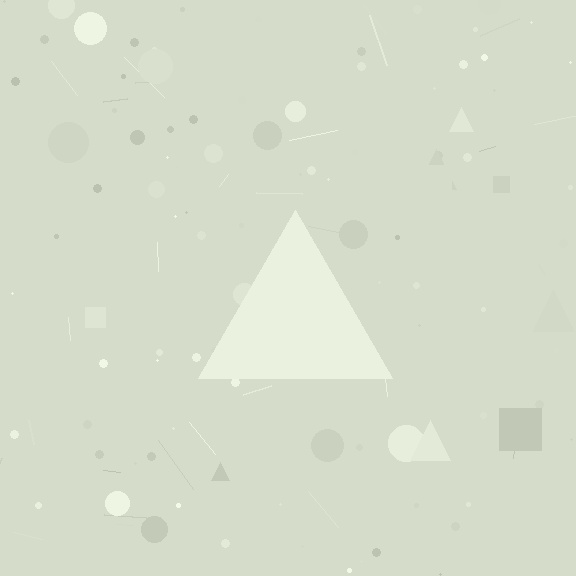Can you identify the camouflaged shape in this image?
The camouflaged shape is a triangle.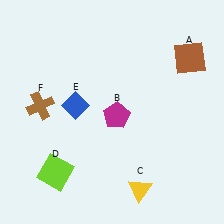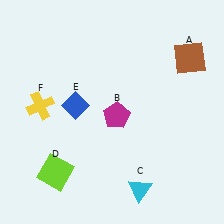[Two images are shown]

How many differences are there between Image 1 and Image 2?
There are 2 differences between the two images.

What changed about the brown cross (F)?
In Image 1, F is brown. In Image 2, it changed to yellow.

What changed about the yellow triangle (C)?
In Image 1, C is yellow. In Image 2, it changed to cyan.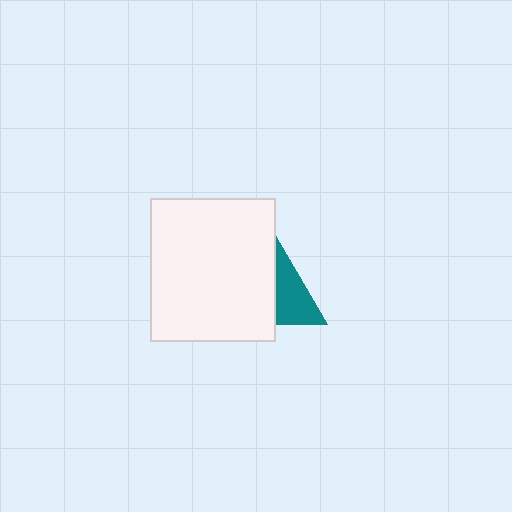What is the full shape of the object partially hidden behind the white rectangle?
The partially hidden object is a teal triangle.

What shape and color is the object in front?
The object in front is a white rectangle.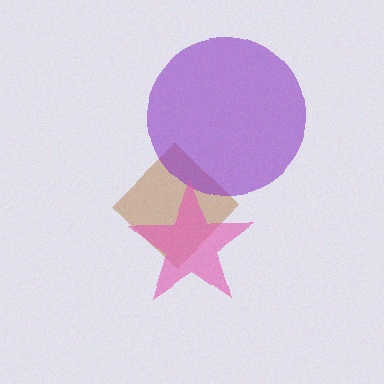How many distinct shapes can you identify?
There are 3 distinct shapes: a brown diamond, a purple circle, a pink star.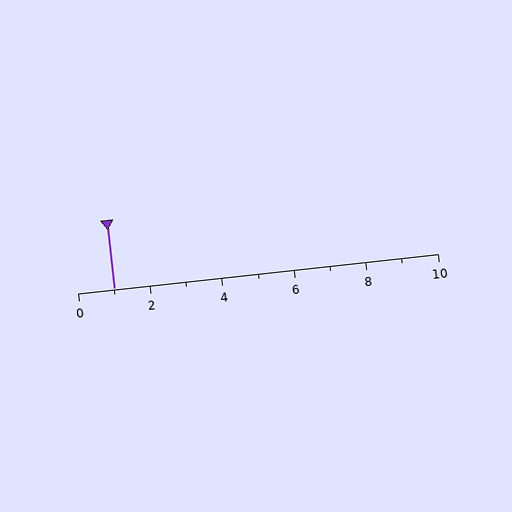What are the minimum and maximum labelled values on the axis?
The axis runs from 0 to 10.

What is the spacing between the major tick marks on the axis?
The major ticks are spaced 2 apart.